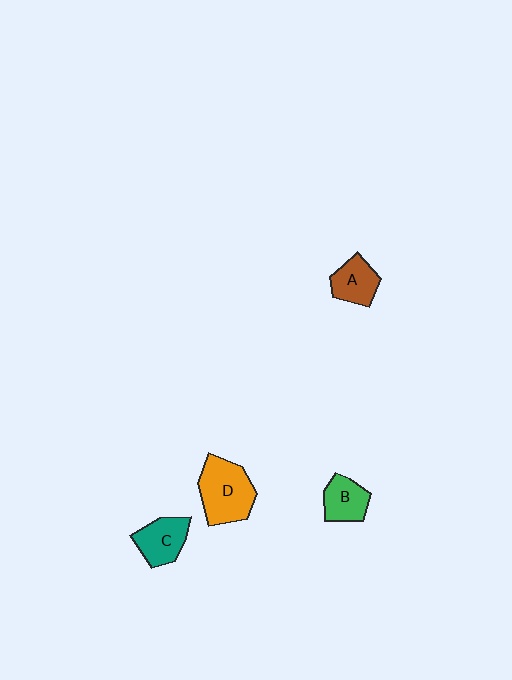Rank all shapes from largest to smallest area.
From largest to smallest: D (orange), C (teal), A (brown), B (green).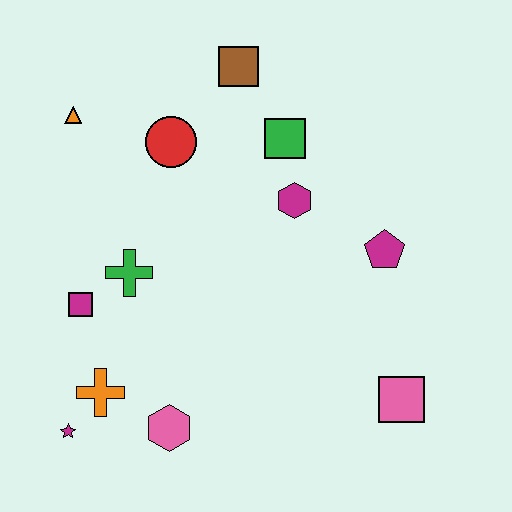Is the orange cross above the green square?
No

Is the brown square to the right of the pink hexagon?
Yes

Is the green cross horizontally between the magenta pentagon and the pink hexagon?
No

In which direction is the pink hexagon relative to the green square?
The pink hexagon is below the green square.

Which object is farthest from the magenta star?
The brown square is farthest from the magenta star.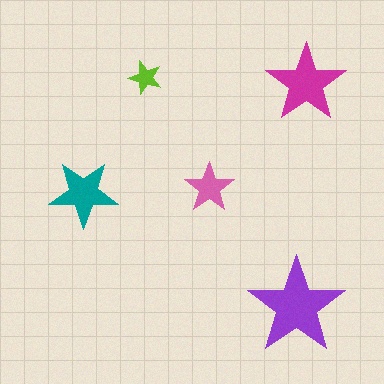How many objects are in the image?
There are 5 objects in the image.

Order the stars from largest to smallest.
the purple one, the magenta one, the teal one, the pink one, the lime one.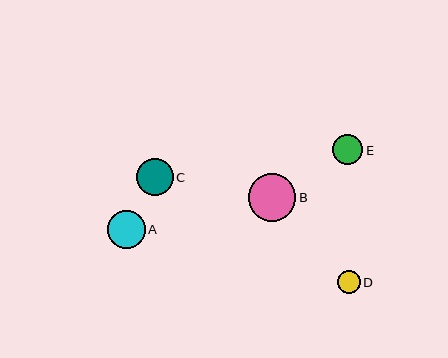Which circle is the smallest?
Circle D is the smallest with a size of approximately 23 pixels.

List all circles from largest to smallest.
From largest to smallest: B, A, C, E, D.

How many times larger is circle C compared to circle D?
Circle C is approximately 1.6 times the size of circle D.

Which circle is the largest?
Circle B is the largest with a size of approximately 48 pixels.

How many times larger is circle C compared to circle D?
Circle C is approximately 1.6 times the size of circle D.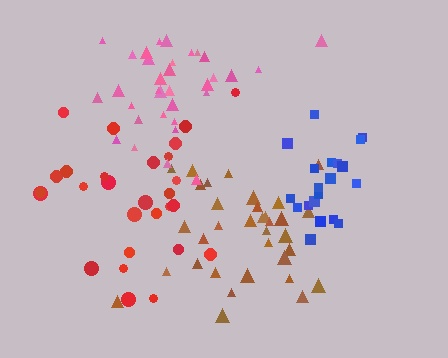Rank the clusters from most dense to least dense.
blue, pink, brown, red.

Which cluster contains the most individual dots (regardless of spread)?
Brown (34).